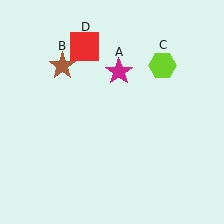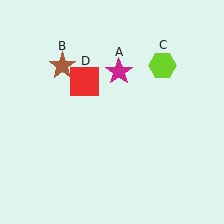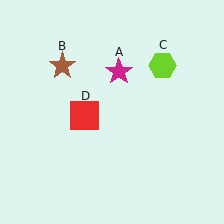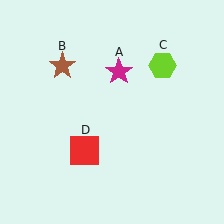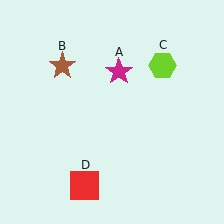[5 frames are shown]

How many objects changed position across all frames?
1 object changed position: red square (object D).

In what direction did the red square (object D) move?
The red square (object D) moved down.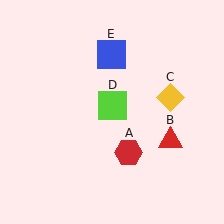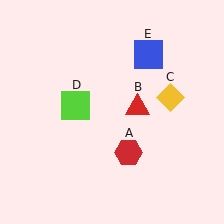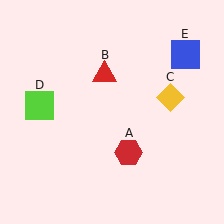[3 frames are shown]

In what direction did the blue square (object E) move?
The blue square (object E) moved right.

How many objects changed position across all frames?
3 objects changed position: red triangle (object B), lime square (object D), blue square (object E).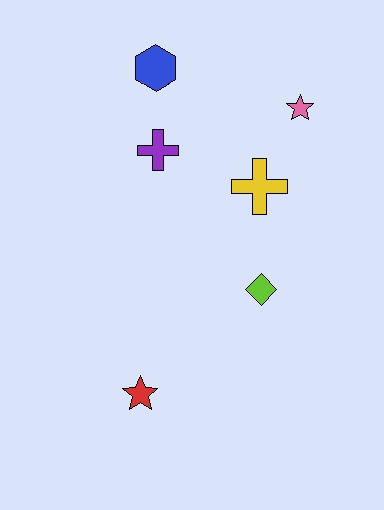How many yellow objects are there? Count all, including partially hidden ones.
There is 1 yellow object.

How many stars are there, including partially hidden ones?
There are 2 stars.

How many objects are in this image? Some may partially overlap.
There are 6 objects.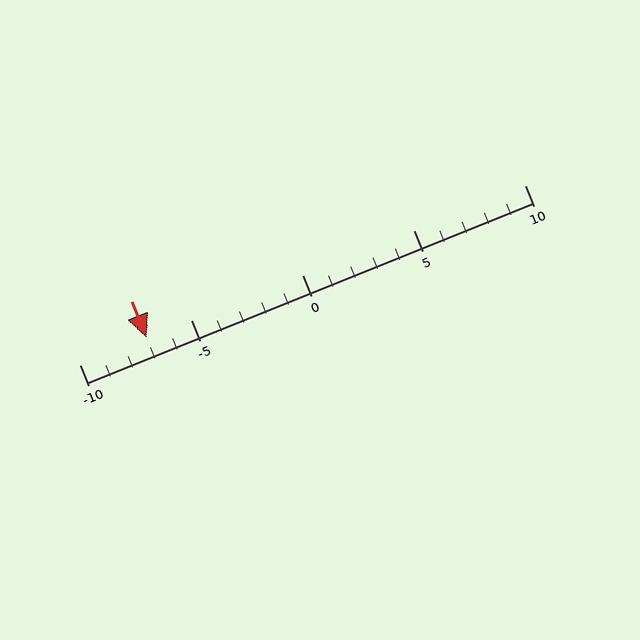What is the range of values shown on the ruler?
The ruler shows values from -10 to 10.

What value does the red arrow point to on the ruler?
The red arrow points to approximately -7.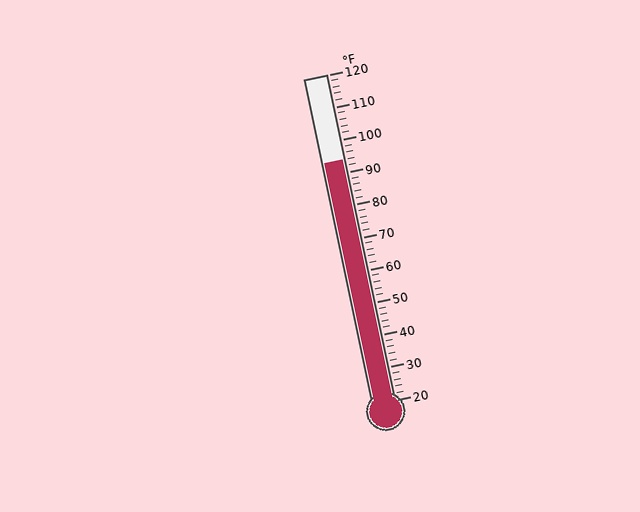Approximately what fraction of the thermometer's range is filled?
The thermometer is filled to approximately 75% of its range.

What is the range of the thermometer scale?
The thermometer scale ranges from 20°F to 120°F.